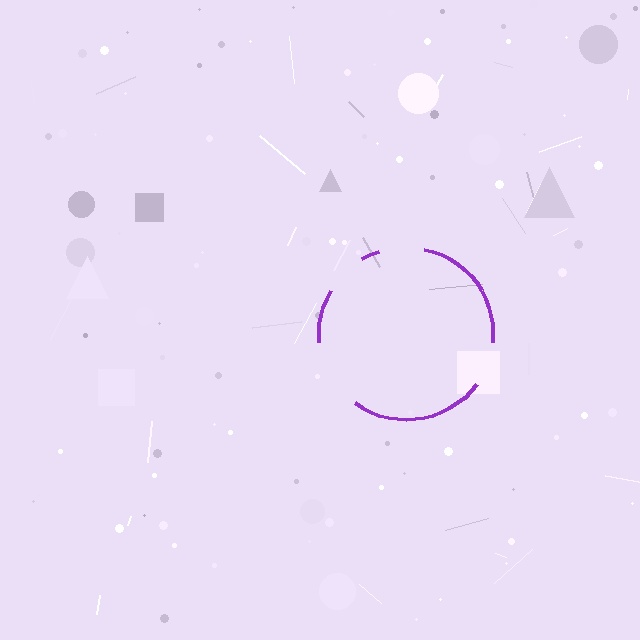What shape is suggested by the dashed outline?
The dashed outline suggests a circle.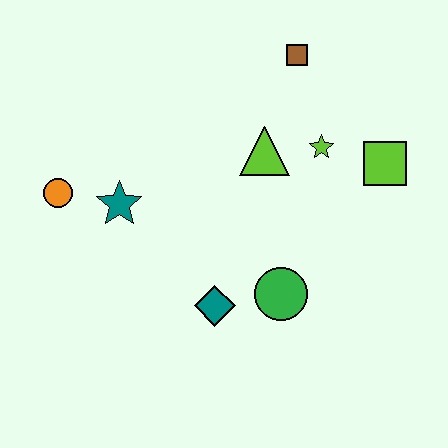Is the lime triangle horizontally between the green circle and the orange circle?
Yes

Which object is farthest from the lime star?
The orange circle is farthest from the lime star.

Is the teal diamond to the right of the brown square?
No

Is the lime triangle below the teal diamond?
No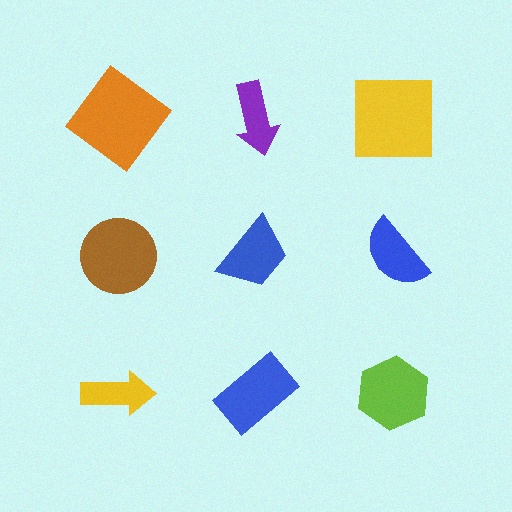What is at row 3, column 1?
A yellow arrow.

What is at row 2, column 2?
A blue trapezoid.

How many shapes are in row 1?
3 shapes.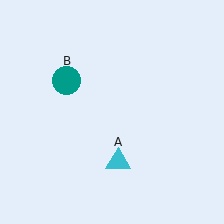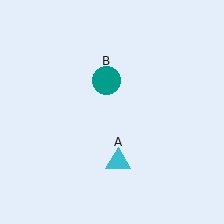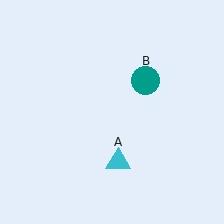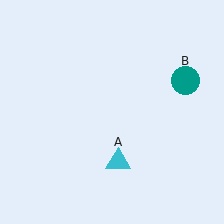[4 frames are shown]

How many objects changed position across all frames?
1 object changed position: teal circle (object B).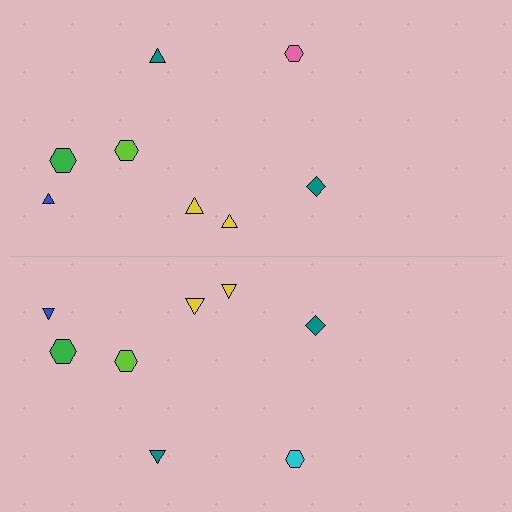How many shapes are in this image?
There are 16 shapes in this image.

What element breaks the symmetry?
The cyan hexagon on the bottom side breaks the symmetry — its mirror counterpart is pink.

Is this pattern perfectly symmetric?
No, the pattern is not perfectly symmetric. The cyan hexagon on the bottom side breaks the symmetry — its mirror counterpart is pink.